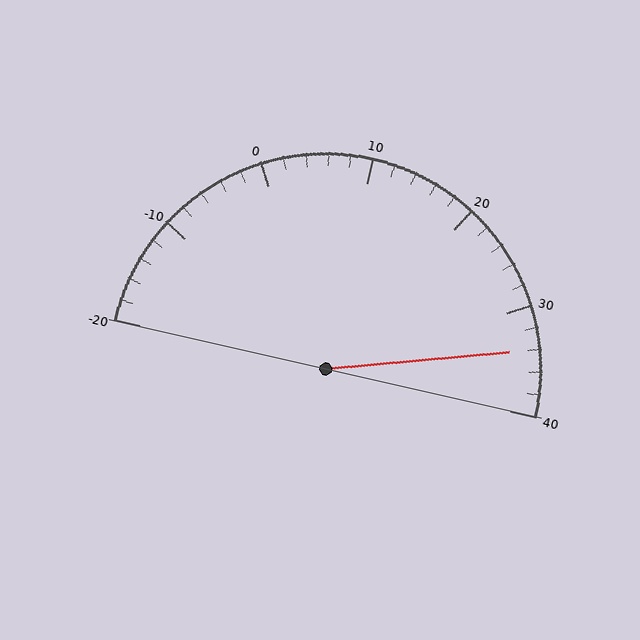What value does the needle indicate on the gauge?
The needle indicates approximately 34.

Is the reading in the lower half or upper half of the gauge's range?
The reading is in the upper half of the range (-20 to 40).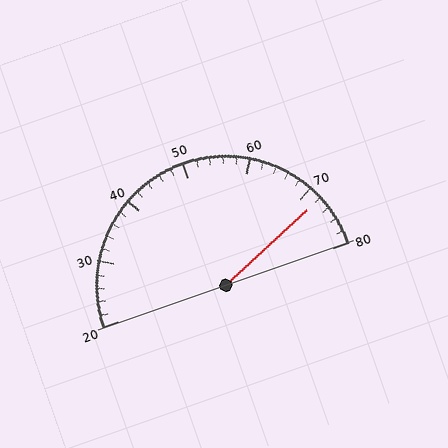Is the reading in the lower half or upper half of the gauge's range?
The reading is in the upper half of the range (20 to 80).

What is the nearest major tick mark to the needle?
The nearest major tick mark is 70.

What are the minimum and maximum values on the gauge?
The gauge ranges from 20 to 80.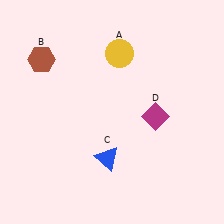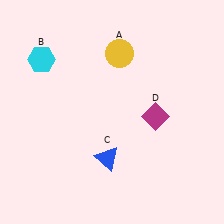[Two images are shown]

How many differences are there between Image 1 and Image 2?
There is 1 difference between the two images.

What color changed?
The hexagon (B) changed from brown in Image 1 to cyan in Image 2.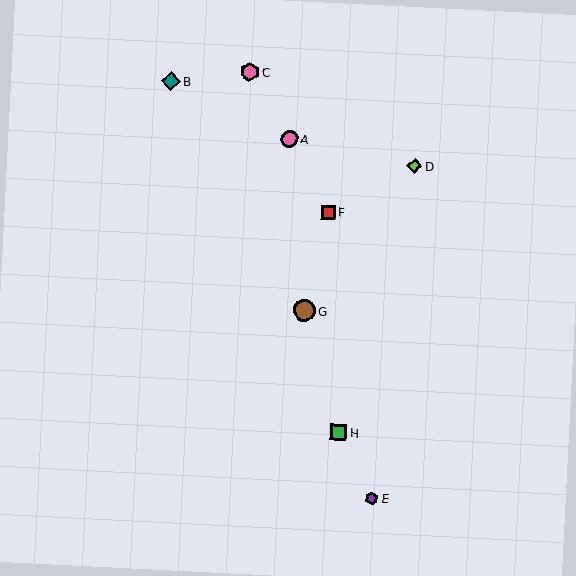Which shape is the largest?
The brown circle (labeled G) is the largest.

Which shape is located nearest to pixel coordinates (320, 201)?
The red square (labeled F) at (328, 212) is nearest to that location.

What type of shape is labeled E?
Shape E is a purple hexagon.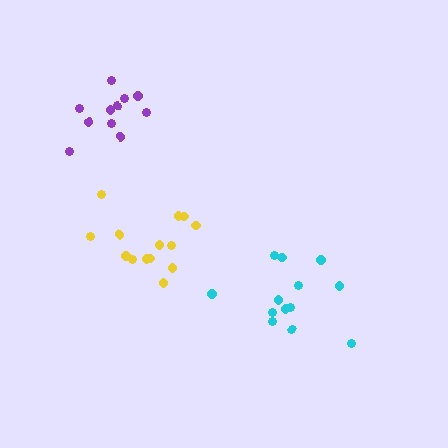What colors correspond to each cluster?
The clusters are colored: yellow, purple, cyan.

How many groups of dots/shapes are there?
There are 3 groups.